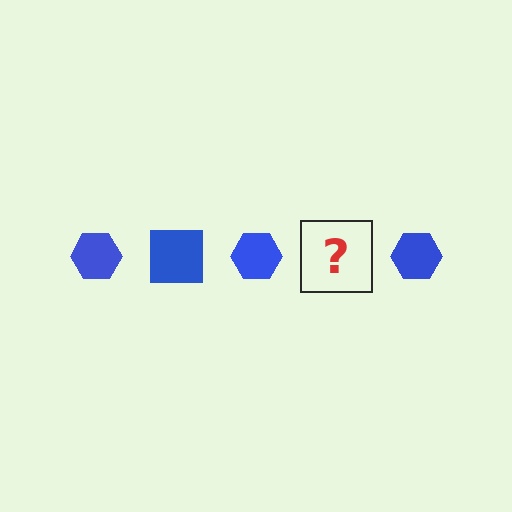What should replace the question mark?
The question mark should be replaced with a blue square.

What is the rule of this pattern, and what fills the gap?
The rule is that the pattern cycles through hexagon, square shapes in blue. The gap should be filled with a blue square.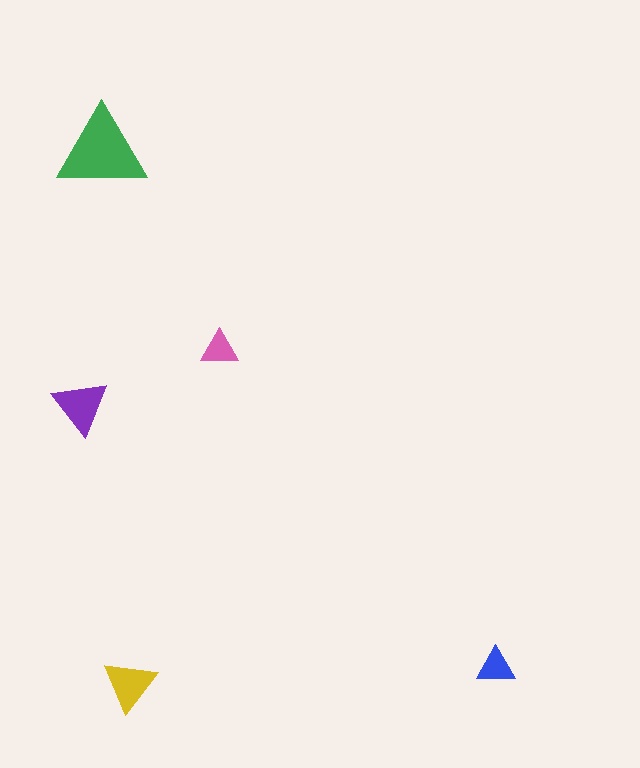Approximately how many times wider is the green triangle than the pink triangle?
About 2.5 times wider.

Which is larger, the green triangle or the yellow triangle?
The green one.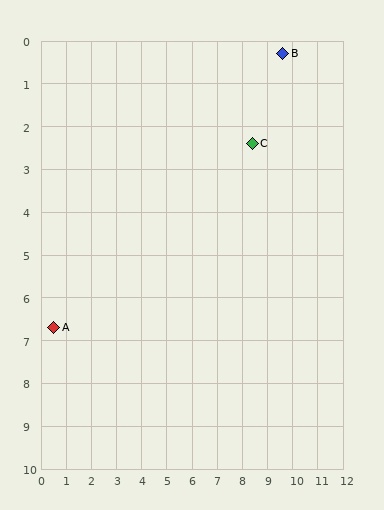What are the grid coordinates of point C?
Point C is at approximately (8.4, 2.4).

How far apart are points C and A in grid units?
Points C and A are about 9.0 grid units apart.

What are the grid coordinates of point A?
Point A is at approximately (0.5, 6.7).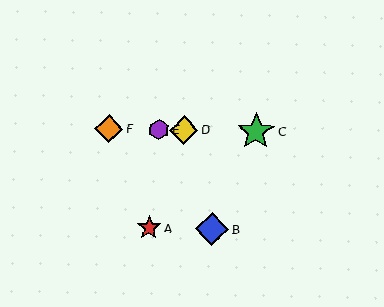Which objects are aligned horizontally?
Objects C, D, E, F are aligned horizontally.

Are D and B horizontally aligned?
No, D is at y≈130 and B is at y≈229.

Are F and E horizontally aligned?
Yes, both are at y≈129.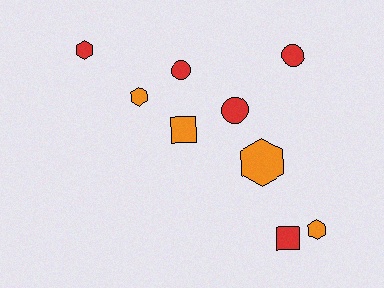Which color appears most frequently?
Red, with 5 objects.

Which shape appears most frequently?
Hexagon, with 4 objects.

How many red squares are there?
There is 1 red square.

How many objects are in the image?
There are 9 objects.